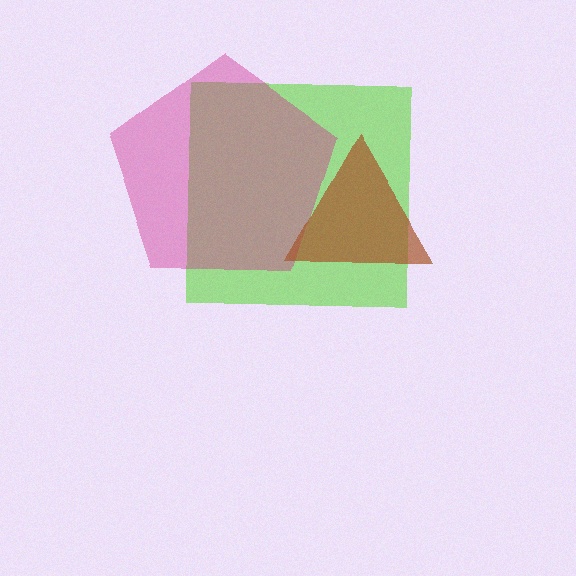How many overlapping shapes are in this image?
There are 3 overlapping shapes in the image.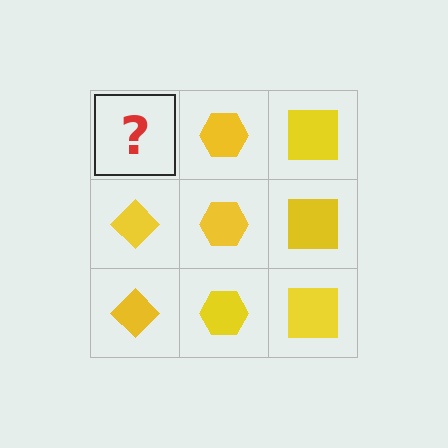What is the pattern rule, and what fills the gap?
The rule is that each column has a consistent shape. The gap should be filled with a yellow diamond.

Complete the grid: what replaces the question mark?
The question mark should be replaced with a yellow diamond.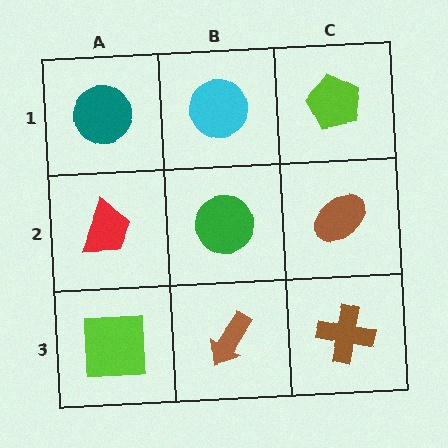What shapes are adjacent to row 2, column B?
A cyan circle (row 1, column B), a brown arrow (row 3, column B), a red trapezoid (row 2, column A), a brown ellipse (row 2, column C).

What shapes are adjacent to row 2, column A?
A teal circle (row 1, column A), a lime square (row 3, column A), a green circle (row 2, column B).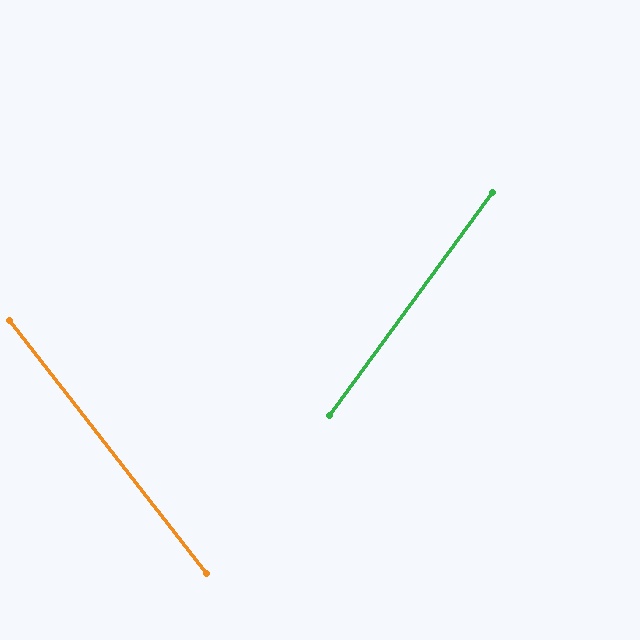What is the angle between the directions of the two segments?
Approximately 74 degrees.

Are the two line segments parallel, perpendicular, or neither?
Neither parallel nor perpendicular — they differ by about 74°.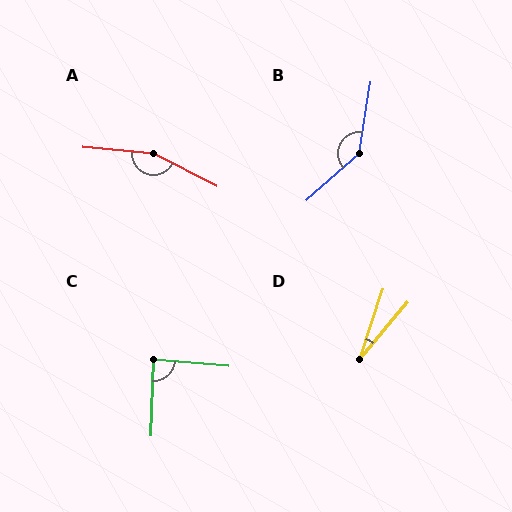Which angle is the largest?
A, at approximately 158 degrees.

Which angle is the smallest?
D, at approximately 22 degrees.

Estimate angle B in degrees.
Approximately 141 degrees.